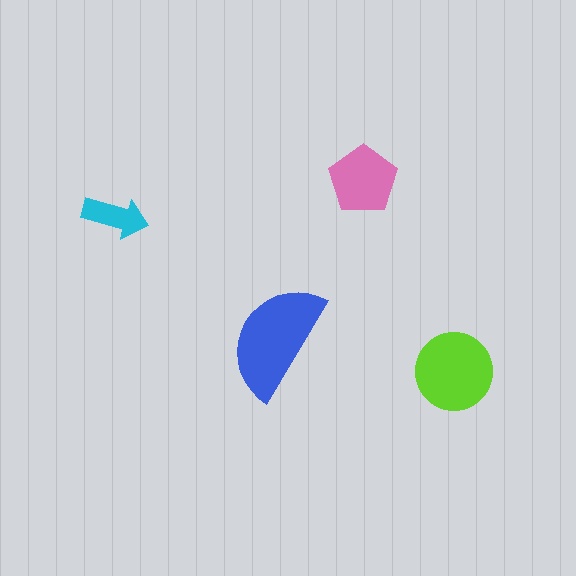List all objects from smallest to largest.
The cyan arrow, the pink pentagon, the lime circle, the blue semicircle.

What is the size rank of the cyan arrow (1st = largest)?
4th.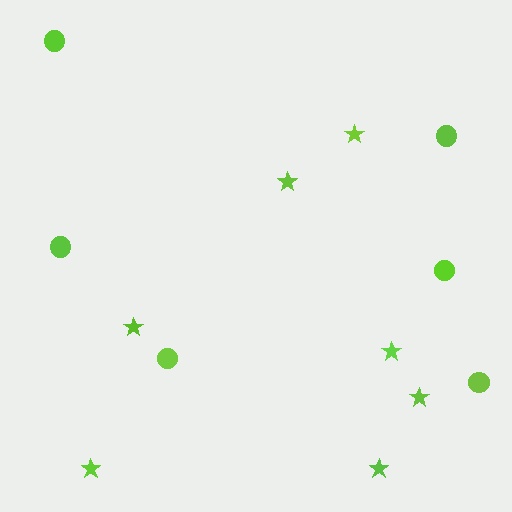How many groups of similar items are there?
There are 2 groups: one group of circles (6) and one group of stars (7).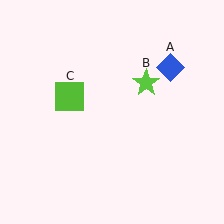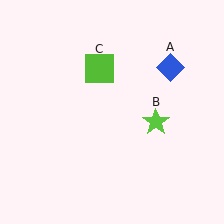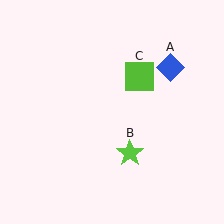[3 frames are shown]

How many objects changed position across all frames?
2 objects changed position: lime star (object B), lime square (object C).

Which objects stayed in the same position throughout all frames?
Blue diamond (object A) remained stationary.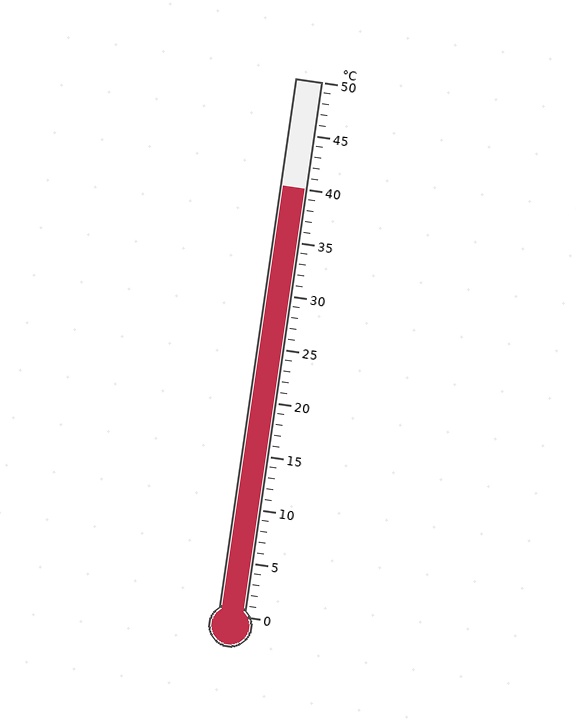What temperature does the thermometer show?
The thermometer shows approximately 40°C.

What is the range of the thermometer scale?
The thermometer scale ranges from 0°C to 50°C.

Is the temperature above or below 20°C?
The temperature is above 20°C.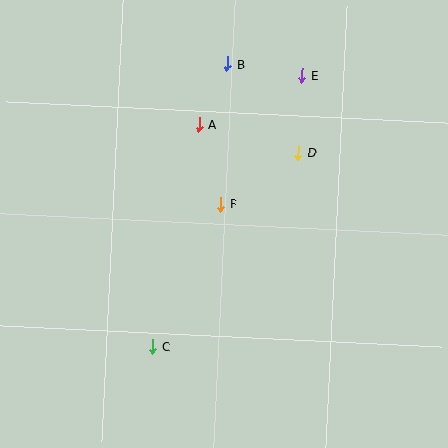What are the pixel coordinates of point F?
Point F is at (221, 204).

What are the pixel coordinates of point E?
Point E is at (302, 76).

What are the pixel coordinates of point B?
Point B is at (227, 64).